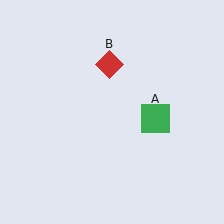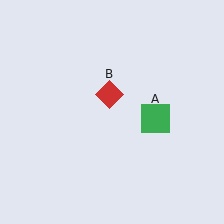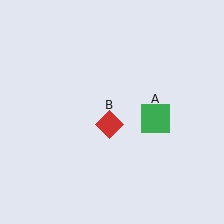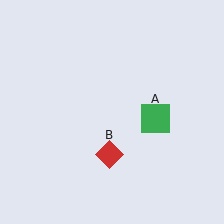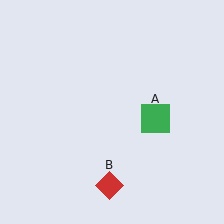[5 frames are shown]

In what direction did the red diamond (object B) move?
The red diamond (object B) moved down.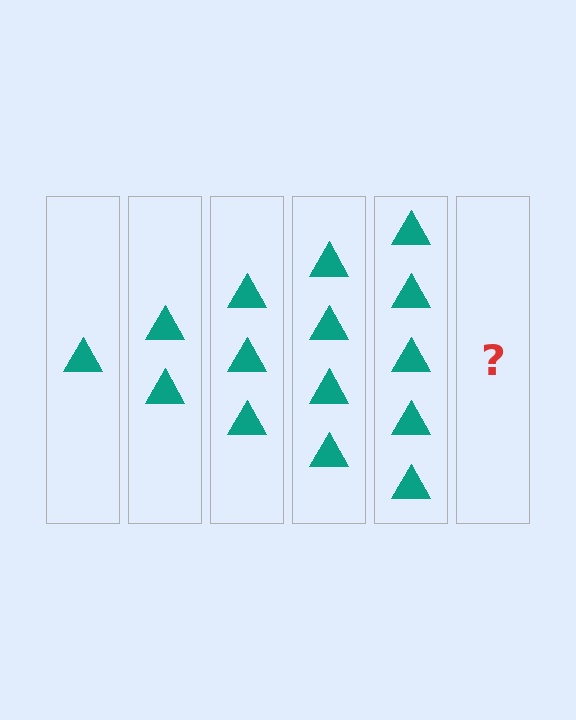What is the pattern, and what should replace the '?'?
The pattern is that each step adds one more triangle. The '?' should be 6 triangles.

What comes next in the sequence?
The next element should be 6 triangles.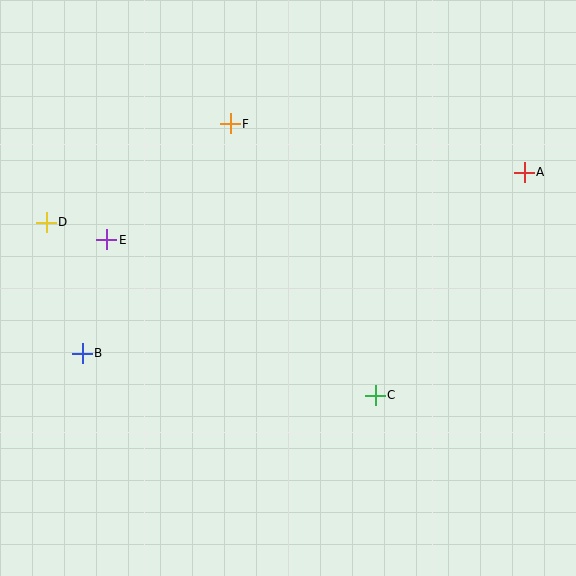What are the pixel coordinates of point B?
Point B is at (82, 353).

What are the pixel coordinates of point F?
Point F is at (230, 124).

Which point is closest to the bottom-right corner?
Point C is closest to the bottom-right corner.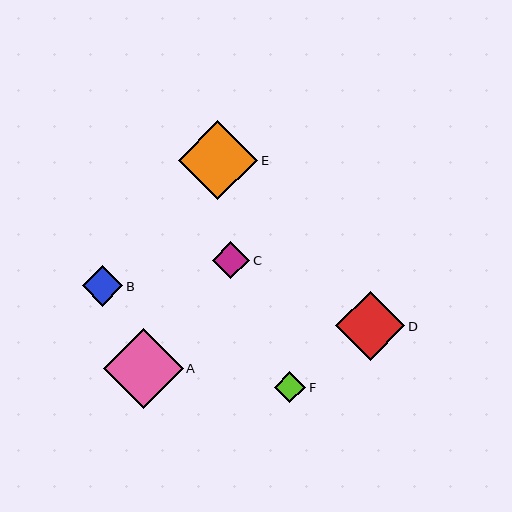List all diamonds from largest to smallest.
From largest to smallest: A, E, D, B, C, F.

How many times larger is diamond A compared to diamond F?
Diamond A is approximately 2.5 times the size of diamond F.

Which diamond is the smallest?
Diamond F is the smallest with a size of approximately 31 pixels.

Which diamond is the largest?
Diamond A is the largest with a size of approximately 80 pixels.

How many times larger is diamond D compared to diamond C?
Diamond D is approximately 1.9 times the size of diamond C.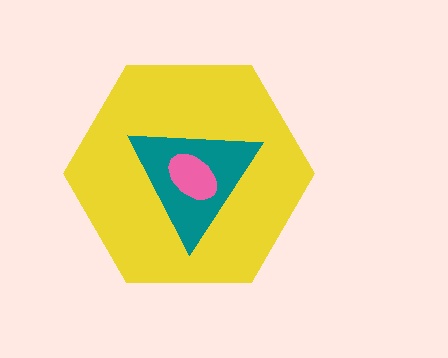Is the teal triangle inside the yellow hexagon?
Yes.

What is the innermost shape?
The pink ellipse.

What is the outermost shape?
The yellow hexagon.